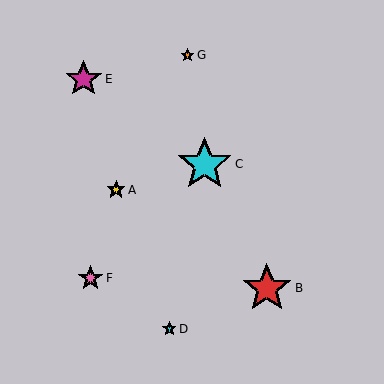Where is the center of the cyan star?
The center of the cyan star is at (205, 164).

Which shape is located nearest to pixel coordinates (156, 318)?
The cyan star (labeled D) at (169, 329) is nearest to that location.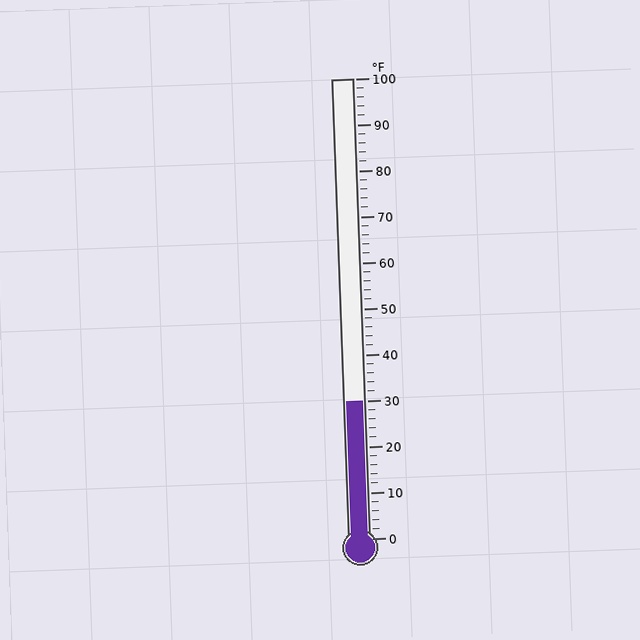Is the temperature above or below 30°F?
The temperature is at 30°F.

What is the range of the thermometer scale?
The thermometer scale ranges from 0°F to 100°F.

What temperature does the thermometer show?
The thermometer shows approximately 30°F.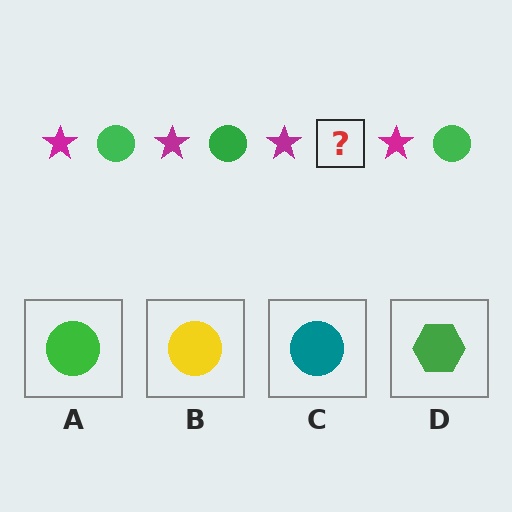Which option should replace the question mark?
Option A.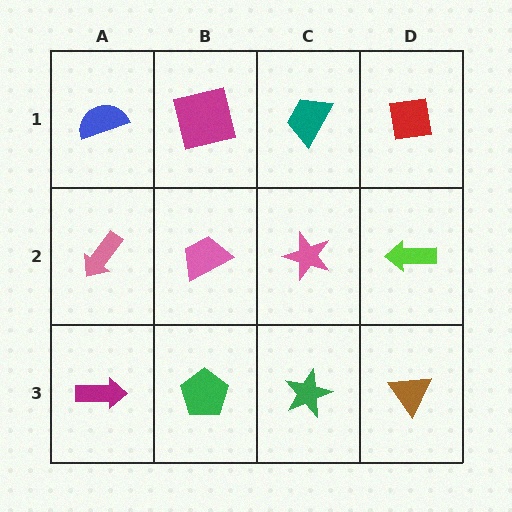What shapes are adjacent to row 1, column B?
A pink trapezoid (row 2, column B), a blue semicircle (row 1, column A), a teal trapezoid (row 1, column C).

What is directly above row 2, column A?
A blue semicircle.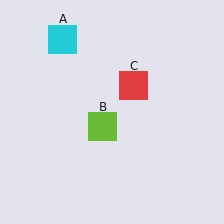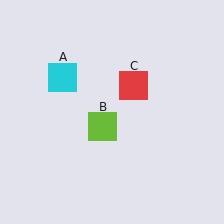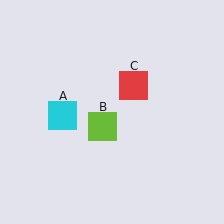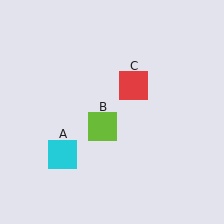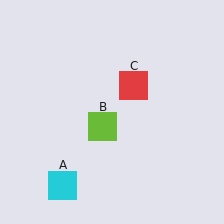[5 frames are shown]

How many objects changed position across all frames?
1 object changed position: cyan square (object A).